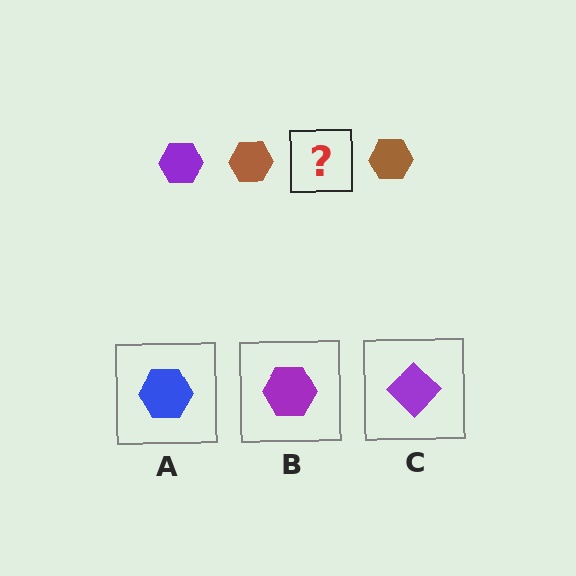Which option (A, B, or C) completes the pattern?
B.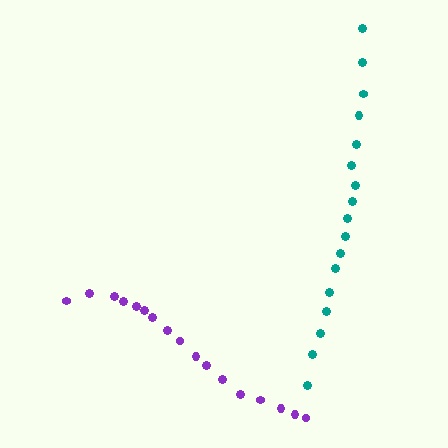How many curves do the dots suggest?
There are 2 distinct paths.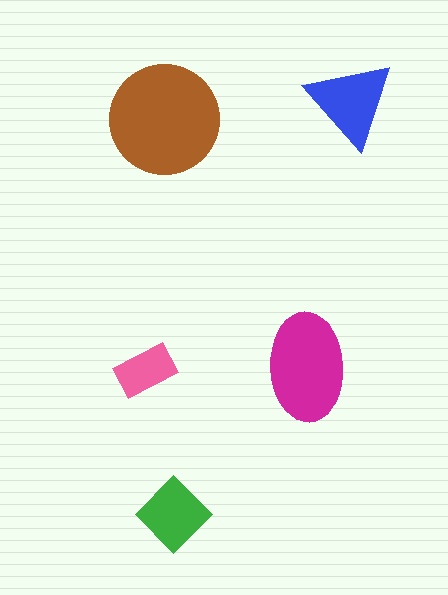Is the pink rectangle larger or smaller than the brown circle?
Smaller.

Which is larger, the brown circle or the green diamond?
The brown circle.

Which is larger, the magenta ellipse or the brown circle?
The brown circle.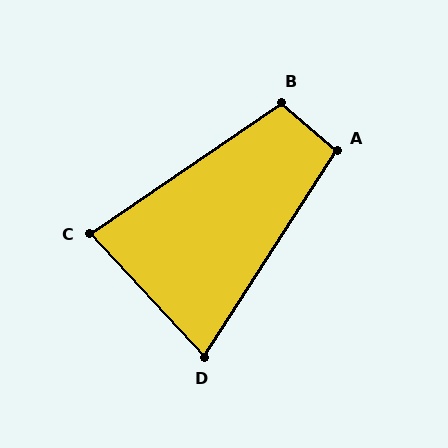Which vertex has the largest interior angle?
B, at approximately 104 degrees.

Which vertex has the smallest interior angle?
D, at approximately 76 degrees.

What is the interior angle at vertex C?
Approximately 82 degrees (acute).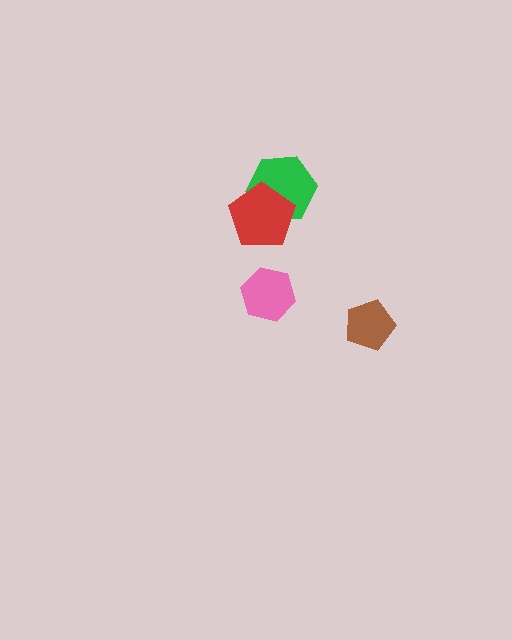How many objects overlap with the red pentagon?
1 object overlaps with the red pentagon.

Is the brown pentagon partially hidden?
No, no other shape covers it.